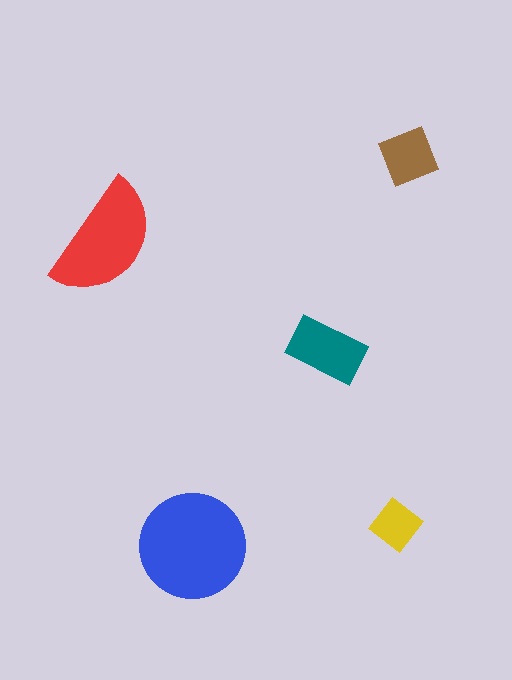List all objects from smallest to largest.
The yellow diamond, the brown square, the teal rectangle, the red semicircle, the blue circle.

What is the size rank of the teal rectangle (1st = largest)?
3rd.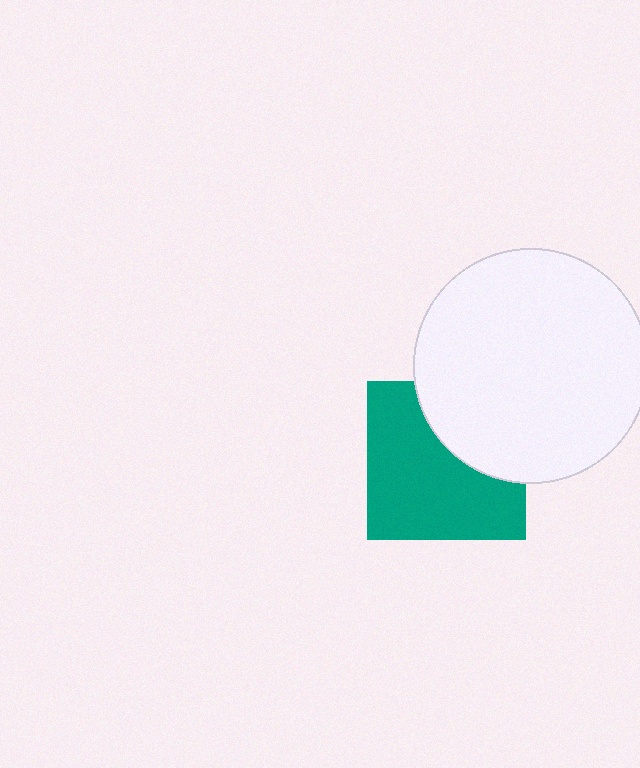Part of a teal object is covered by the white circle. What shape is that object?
It is a square.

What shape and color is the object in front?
The object in front is a white circle.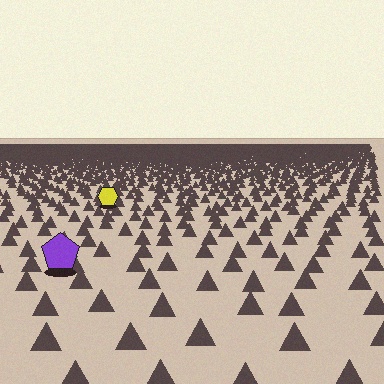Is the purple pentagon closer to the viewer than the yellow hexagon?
Yes. The purple pentagon is closer — you can tell from the texture gradient: the ground texture is coarser near it.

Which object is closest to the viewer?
The purple pentagon is closest. The texture marks near it are larger and more spread out.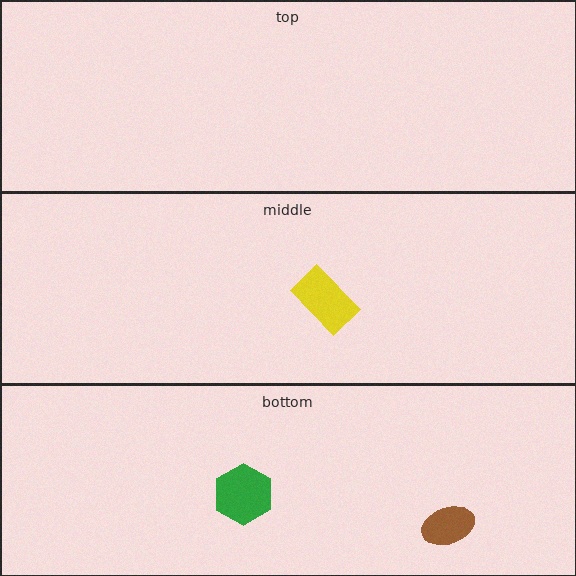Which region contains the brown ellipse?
The bottom region.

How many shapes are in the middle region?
1.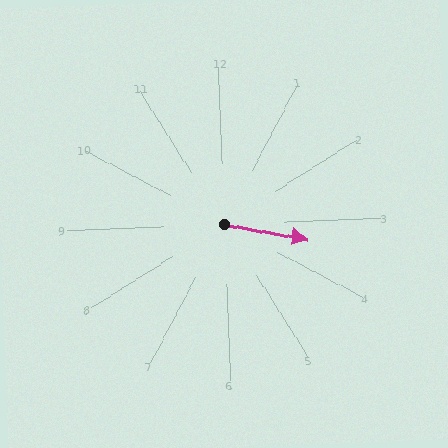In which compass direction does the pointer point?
East.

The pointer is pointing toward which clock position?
Roughly 3 o'clock.